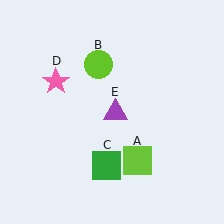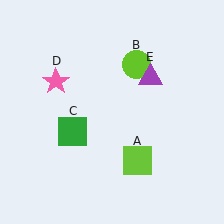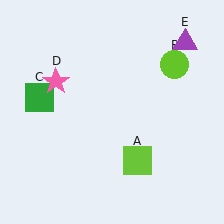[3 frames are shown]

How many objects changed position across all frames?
3 objects changed position: lime circle (object B), green square (object C), purple triangle (object E).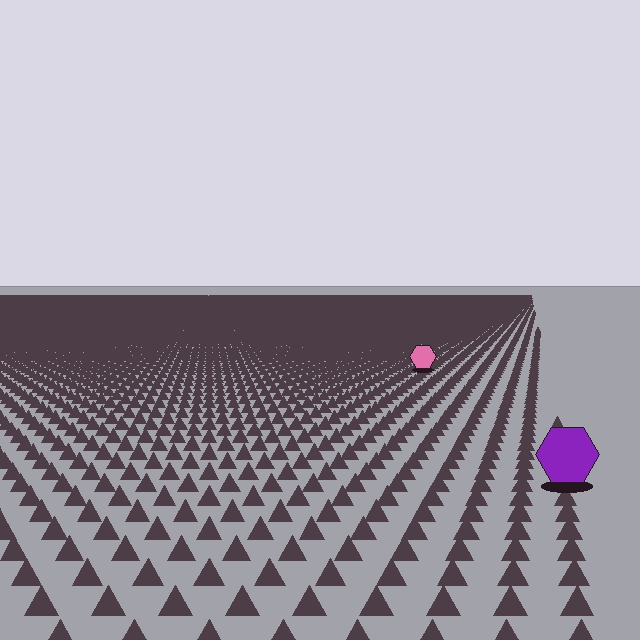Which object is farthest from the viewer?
The pink hexagon is farthest from the viewer. It appears smaller and the ground texture around it is denser.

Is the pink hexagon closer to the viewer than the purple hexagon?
No. The purple hexagon is closer — you can tell from the texture gradient: the ground texture is coarser near it.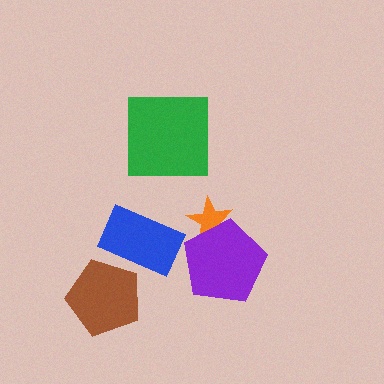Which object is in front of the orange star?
The purple pentagon is in front of the orange star.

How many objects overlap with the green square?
0 objects overlap with the green square.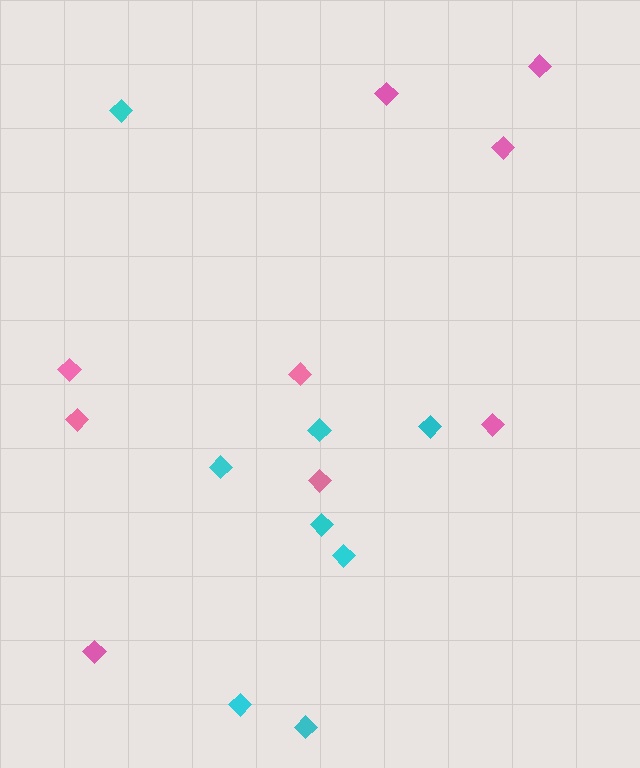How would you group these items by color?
There are 2 groups: one group of pink diamonds (9) and one group of cyan diamonds (8).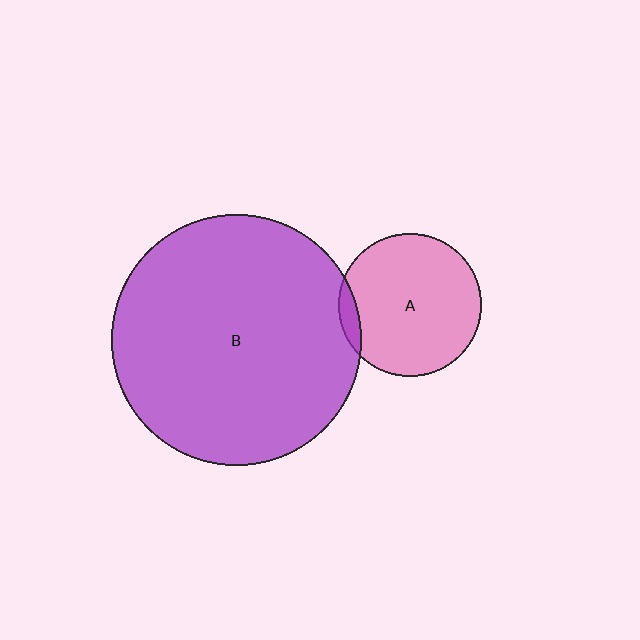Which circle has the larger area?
Circle B (purple).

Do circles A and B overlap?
Yes.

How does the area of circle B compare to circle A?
Approximately 3.1 times.